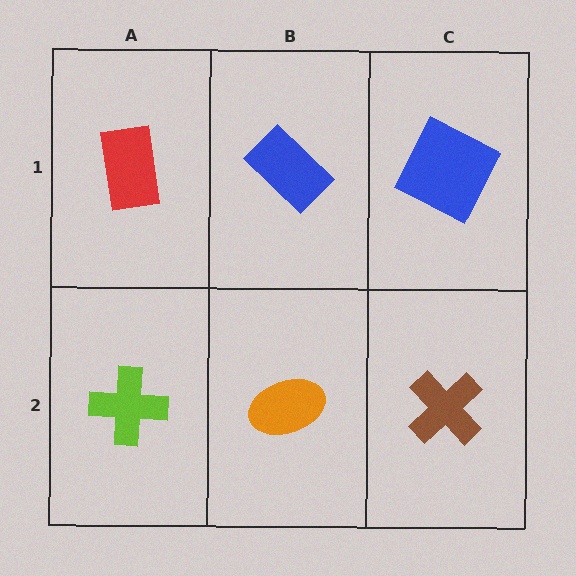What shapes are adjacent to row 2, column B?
A blue rectangle (row 1, column B), a lime cross (row 2, column A), a brown cross (row 2, column C).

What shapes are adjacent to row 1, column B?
An orange ellipse (row 2, column B), a red rectangle (row 1, column A), a blue square (row 1, column C).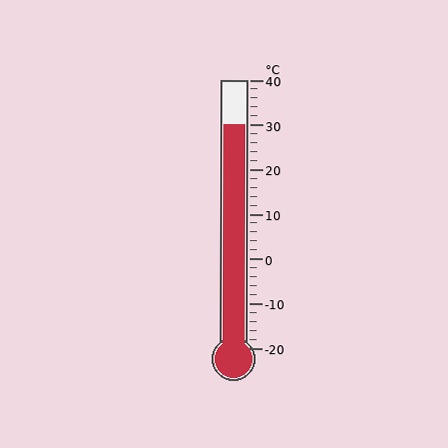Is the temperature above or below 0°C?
The temperature is above 0°C.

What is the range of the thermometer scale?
The thermometer scale ranges from -20°C to 40°C.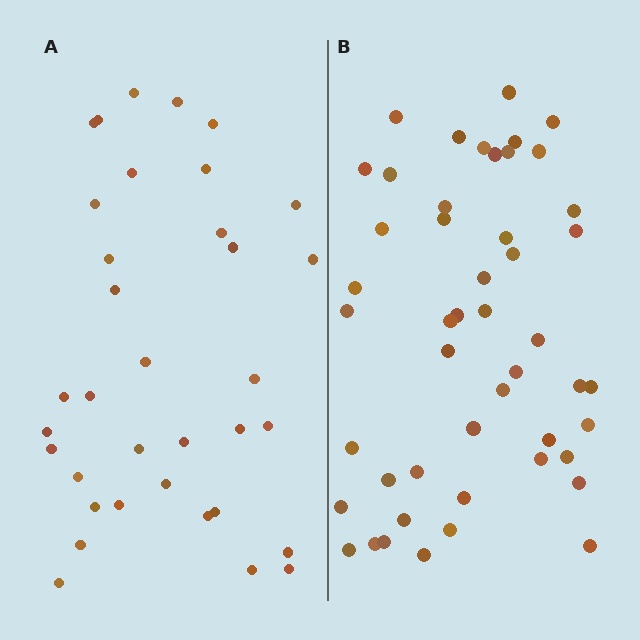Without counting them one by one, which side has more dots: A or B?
Region B (the right region) has more dots.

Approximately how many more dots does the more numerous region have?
Region B has approximately 15 more dots than region A.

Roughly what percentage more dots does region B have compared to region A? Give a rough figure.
About 35% more.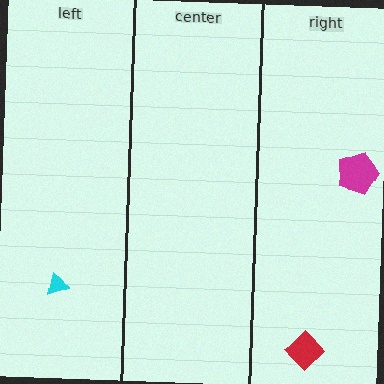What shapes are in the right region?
The red diamond, the magenta pentagon.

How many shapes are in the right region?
2.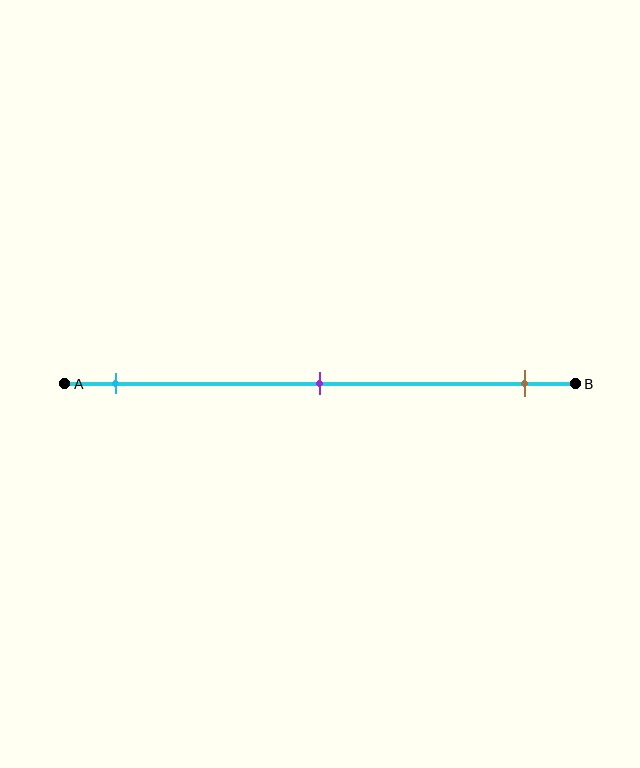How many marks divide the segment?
There are 3 marks dividing the segment.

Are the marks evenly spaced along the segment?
Yes, the marks are approximately evenly spaced.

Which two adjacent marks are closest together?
The cyan and purple marks are the closest adjacent pair.